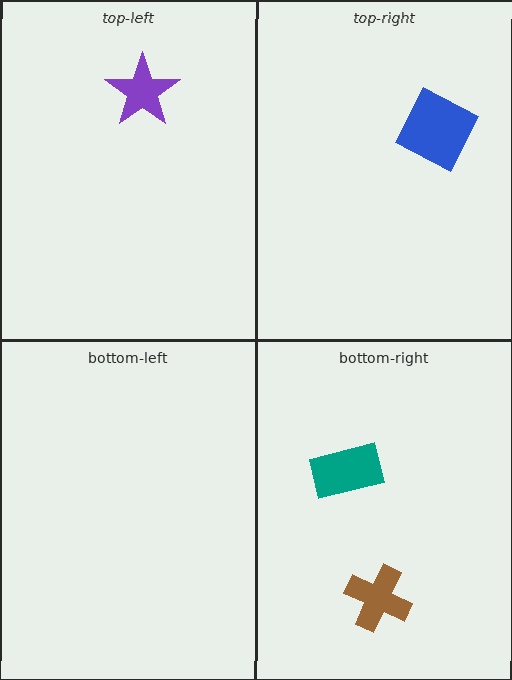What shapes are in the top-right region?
The blue diamond.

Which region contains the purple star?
The top-left region.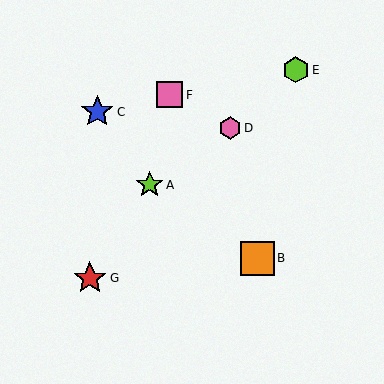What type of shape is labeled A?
Shape A is a lime star.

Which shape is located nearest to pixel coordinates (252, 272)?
The orange square (labeled B) at (258, 258) is nearest to that location.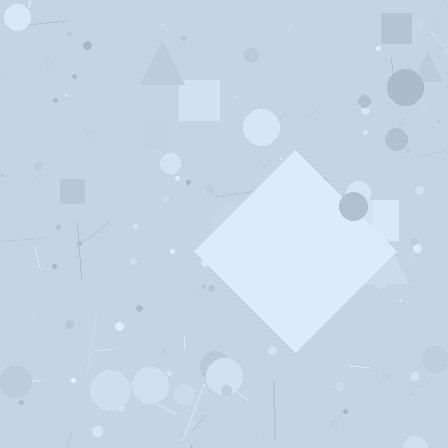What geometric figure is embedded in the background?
A diamond is embedded in the background.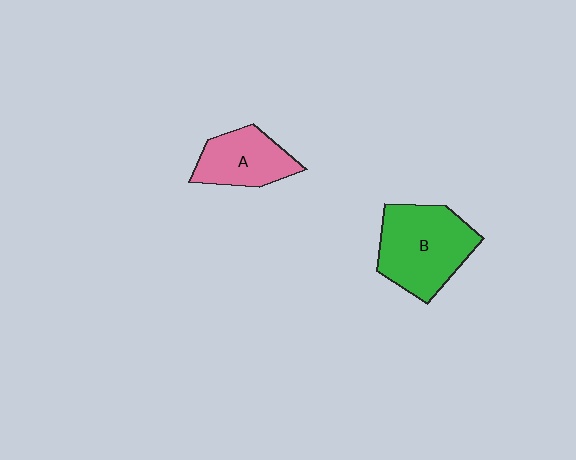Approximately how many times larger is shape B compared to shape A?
Approximately 1.5 times.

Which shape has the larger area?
Shape B (green).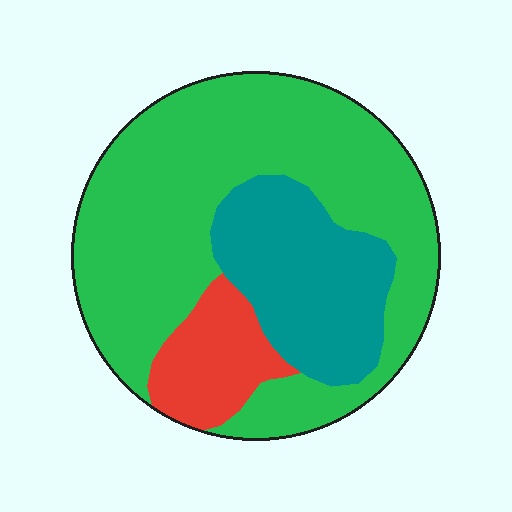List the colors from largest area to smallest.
From largest to smallest: green, teal, red.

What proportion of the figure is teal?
Teal takes up about one quarter (1/4) of the figure.